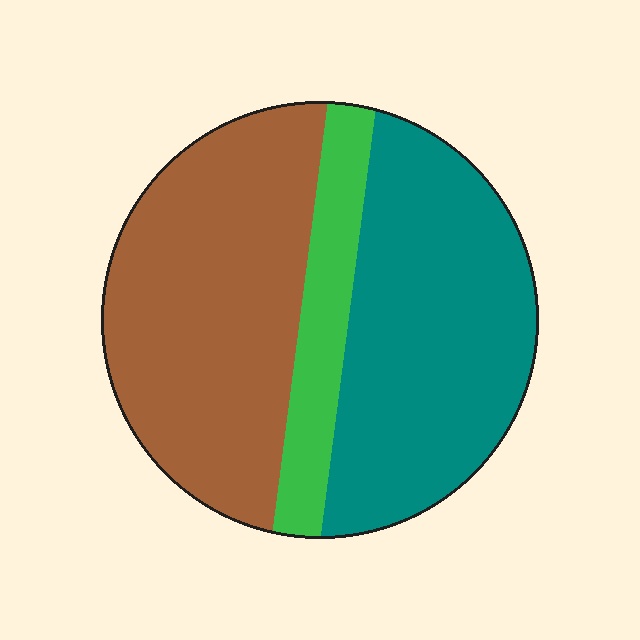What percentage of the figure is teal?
Teal covers 42% of the figure.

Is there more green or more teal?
Teal.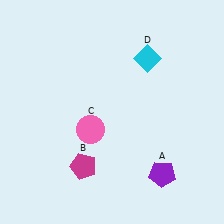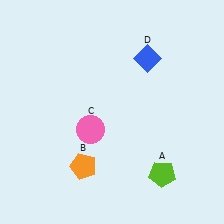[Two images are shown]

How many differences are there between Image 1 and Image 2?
There are 3 differences between the two images.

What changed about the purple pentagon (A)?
In Image 1, A is purple. In Image 2, it changed to lime.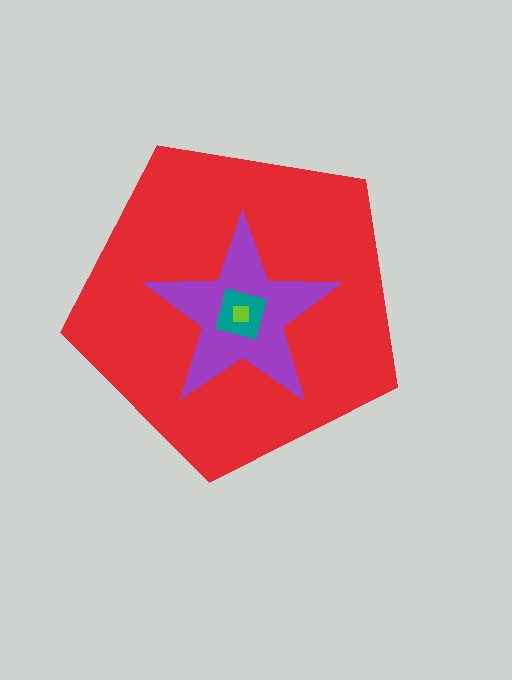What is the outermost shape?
The red pentagon.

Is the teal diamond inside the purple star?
Yes.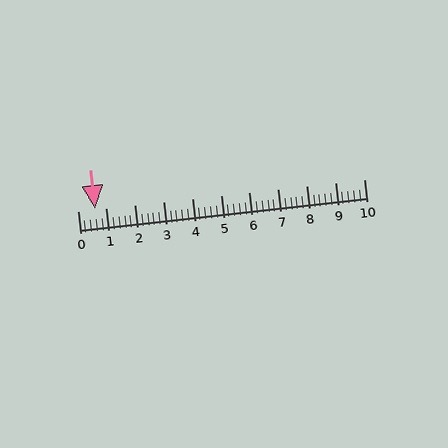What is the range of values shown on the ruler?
The ruler shows values from 0 to 10.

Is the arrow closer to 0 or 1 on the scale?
The arrow is closer to 1.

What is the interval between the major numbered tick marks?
The major tick marks are spaced 1 units apart.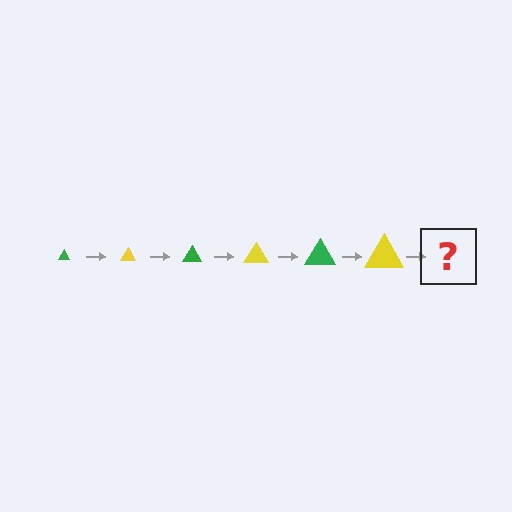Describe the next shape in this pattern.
It should be a green triangle, larger than the previous one.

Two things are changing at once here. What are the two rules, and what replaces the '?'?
The two rules are that the triangle grows larger each step and the color cycles through green and yellow. The '?' should be a green triangle, larger than the previous one.